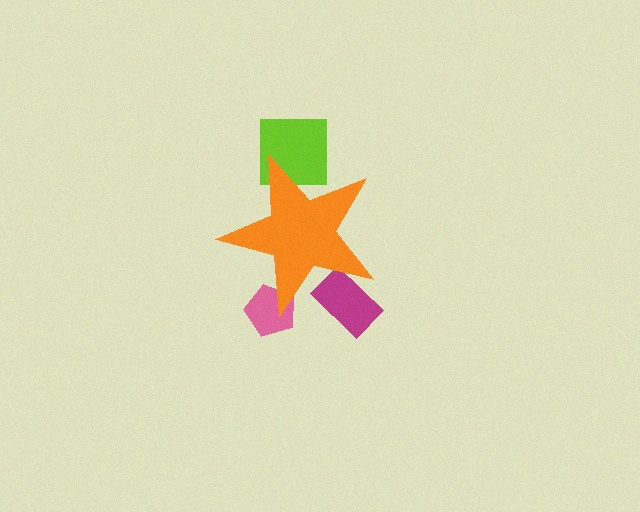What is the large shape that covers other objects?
An orange star.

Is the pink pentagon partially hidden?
Yes, the pink pentagon is partially hidden behind the orange star.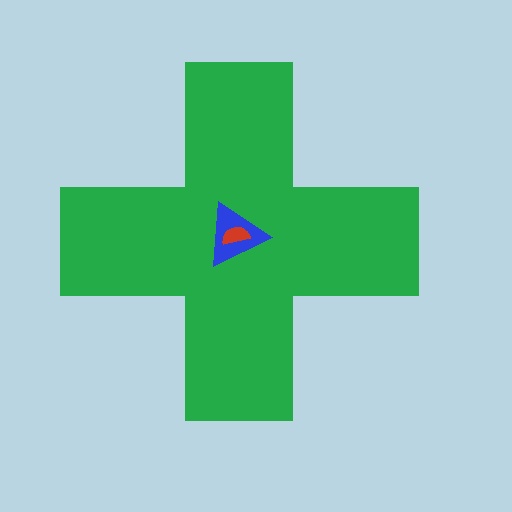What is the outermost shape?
The green cross.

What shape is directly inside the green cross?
The blue triangle.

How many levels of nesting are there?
3.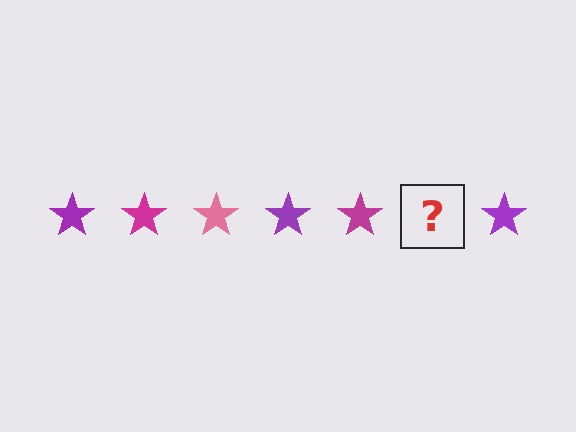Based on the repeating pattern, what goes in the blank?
The blank should be a pink star.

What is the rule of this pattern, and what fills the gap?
The rule is that the pattern cycles through purple, magenta, pink stars. The gap should be filled with a pink star.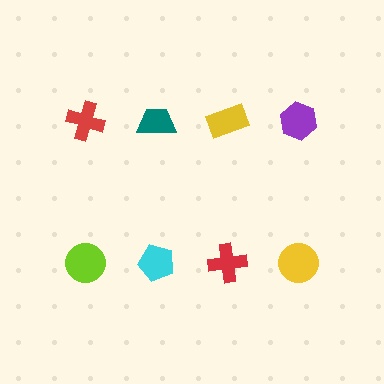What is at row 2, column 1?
A lime circle.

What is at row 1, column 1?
A red cross.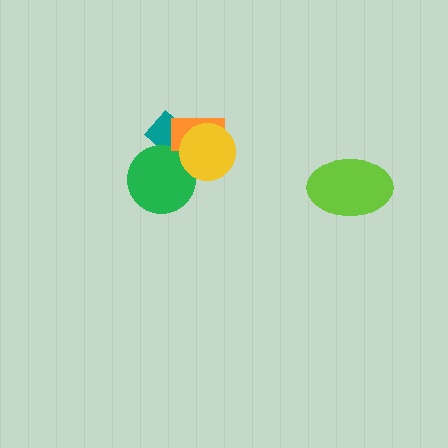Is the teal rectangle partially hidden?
Yes, it is partially covered by another shape.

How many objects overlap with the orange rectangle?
3 objects overlap with the orange rectangle.